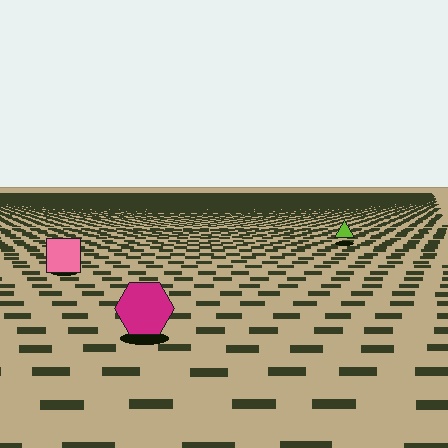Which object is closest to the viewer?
The magenta hexagon is closest. The texture marks near it are larger and more spread out.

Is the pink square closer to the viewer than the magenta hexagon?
No. The magenta hexagon is closer — you can tell from the texture gradient: the ground texture is coarser near it.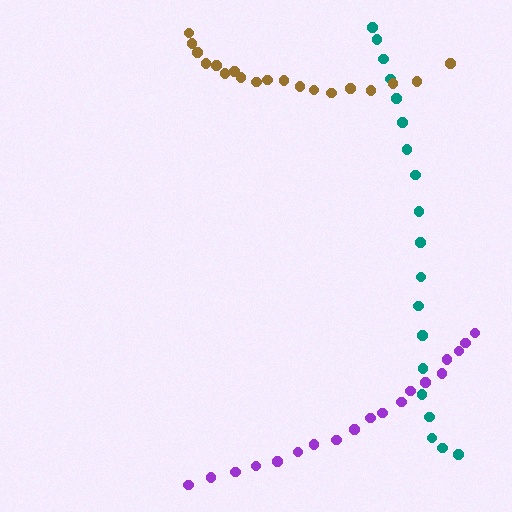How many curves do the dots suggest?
There are 3 distinct paths.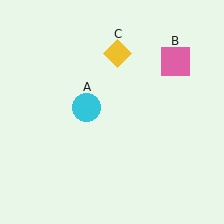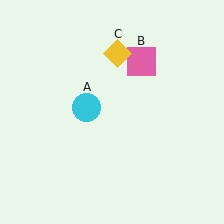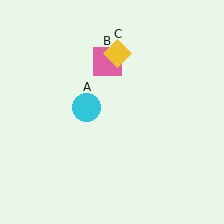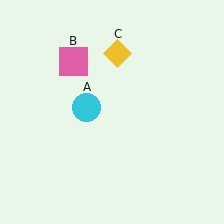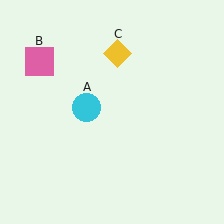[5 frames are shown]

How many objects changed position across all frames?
1 object changed position: pink square (object B).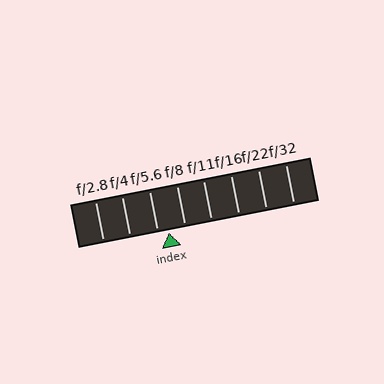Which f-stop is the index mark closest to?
The index mark is closest to f/5.6.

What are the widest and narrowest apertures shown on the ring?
The widest aperture shown is f/2.8 and the narrowest is f/32.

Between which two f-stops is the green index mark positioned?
The index mark is between f/5.6 and f/8.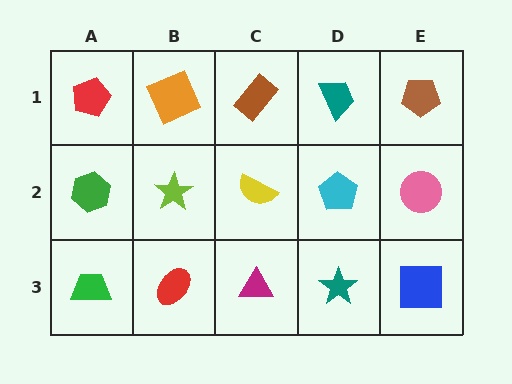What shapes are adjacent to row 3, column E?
A pink circle (row 2, column E), a teal star (row 3, column D).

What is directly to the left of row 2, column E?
A cyan pentagon.